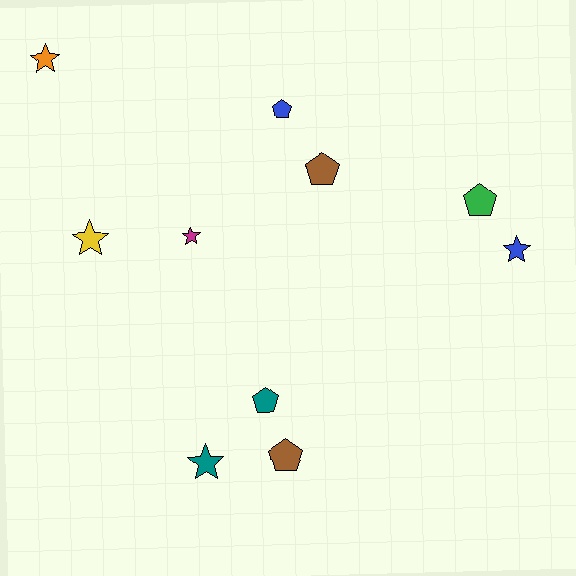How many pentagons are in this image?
There are 5 pentagons.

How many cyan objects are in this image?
There are no cyan objects.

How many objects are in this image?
There are 10 objects.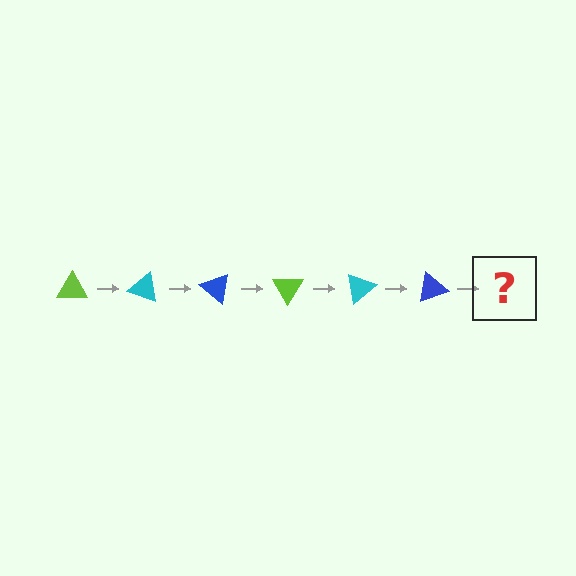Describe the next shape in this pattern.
It should be a lime triangle, rotated 120 degrees from the start.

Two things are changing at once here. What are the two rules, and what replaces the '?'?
The two rules are that it rotates 20 degrees each step and the color cycles through lime, cyan, and blue. The '?' should be a lime triangle, rotated 120 degrees from the start.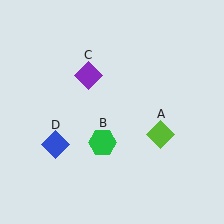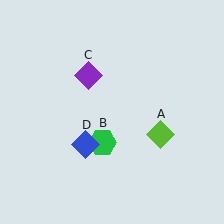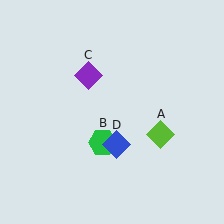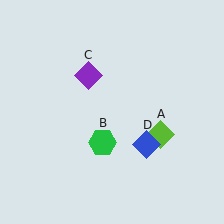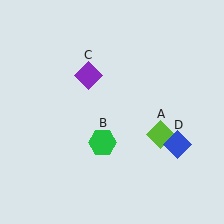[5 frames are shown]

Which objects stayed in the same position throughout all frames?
Lime diamond (object A) and green hexagon (object B) and purple diamond (object C) remained stationary.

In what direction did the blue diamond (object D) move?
The blue diamond (object D) moved right.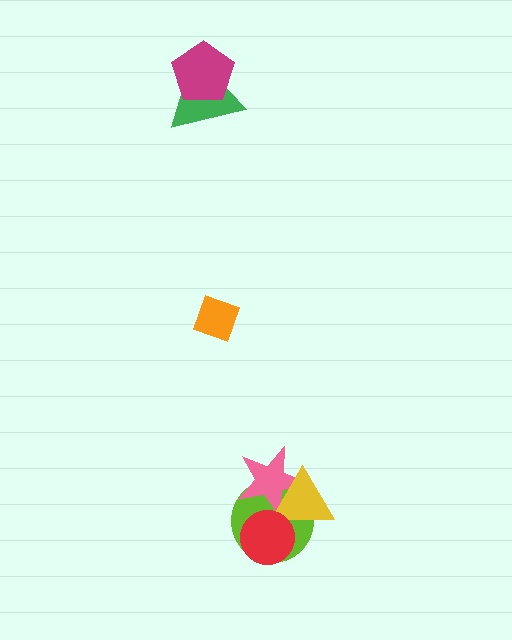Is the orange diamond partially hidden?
No, no other shape covers it.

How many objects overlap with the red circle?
3 objects overlap with the red circle.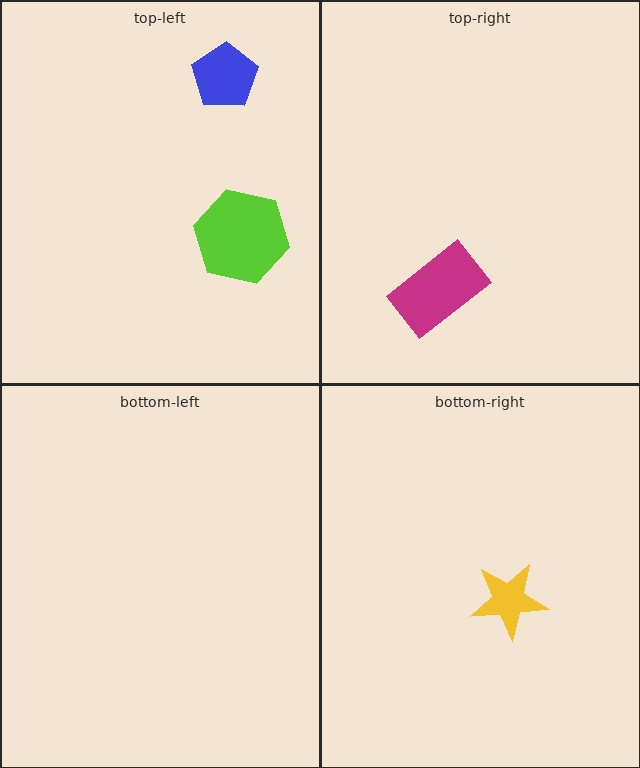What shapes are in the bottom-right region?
The yellow star.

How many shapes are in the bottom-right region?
1.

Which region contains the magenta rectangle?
The top-right region.